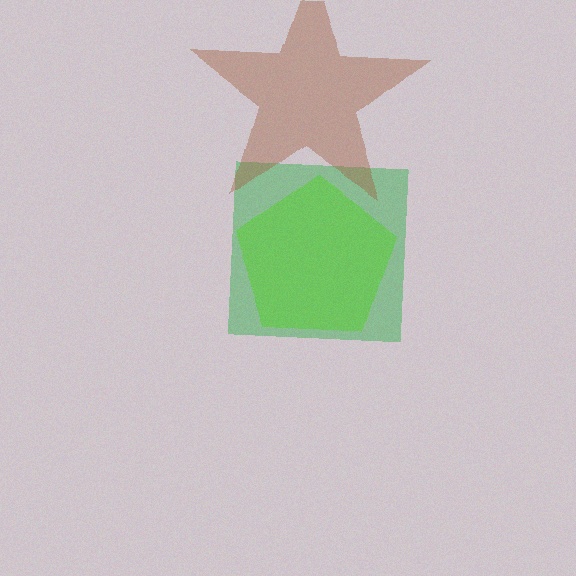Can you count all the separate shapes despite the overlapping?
Yes, there are 3 separate shapes.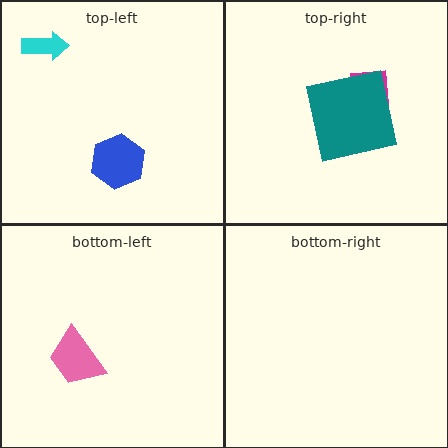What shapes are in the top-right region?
The magenta square, the teal square.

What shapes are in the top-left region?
The blue hexagon, the cyan arrow.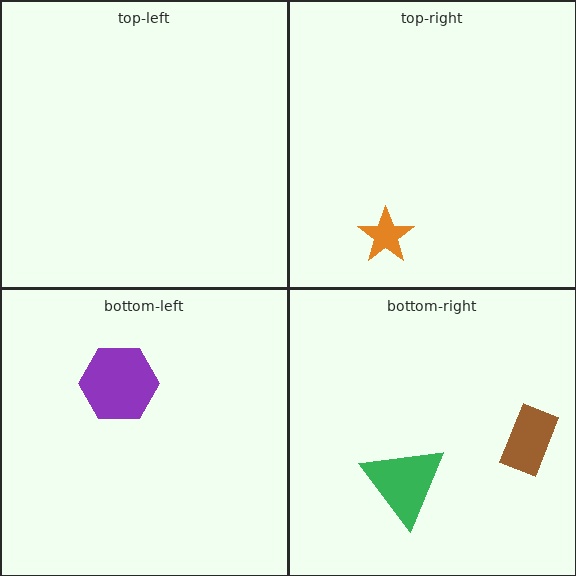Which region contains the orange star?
The top-right region.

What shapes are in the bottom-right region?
The green triangle, the brown rectangle.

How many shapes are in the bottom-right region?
2.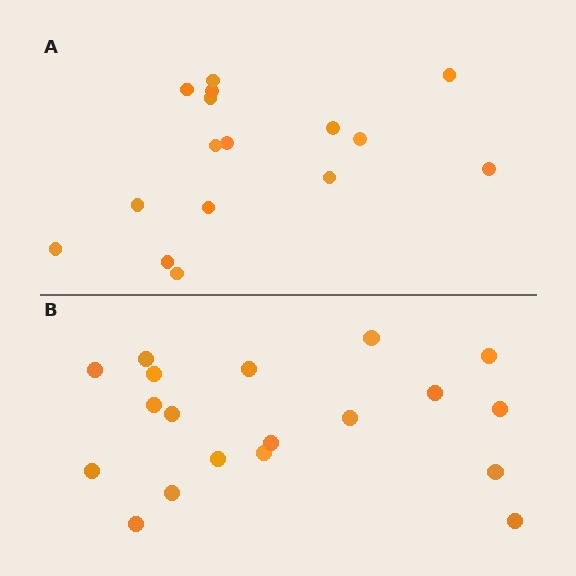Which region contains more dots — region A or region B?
Region B (the bottom region) has more dots.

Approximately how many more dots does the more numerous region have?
Region B has just a few more — roughly 2 or 3 more dots than region A.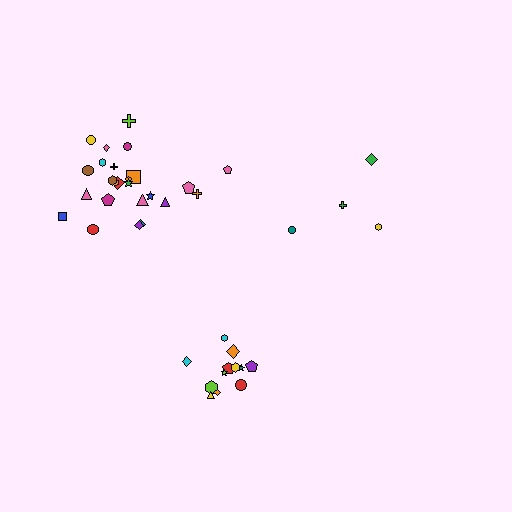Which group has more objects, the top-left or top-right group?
The top-left group.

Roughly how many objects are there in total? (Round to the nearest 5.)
Roughly 40 objects in total.